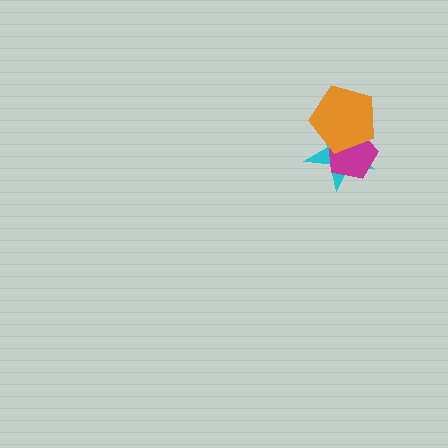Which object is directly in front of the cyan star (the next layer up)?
The magenta pentagon is directly in front of the cyan star.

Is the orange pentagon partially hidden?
No, no other shape covers it.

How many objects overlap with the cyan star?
2 objects overlap with the cyan star.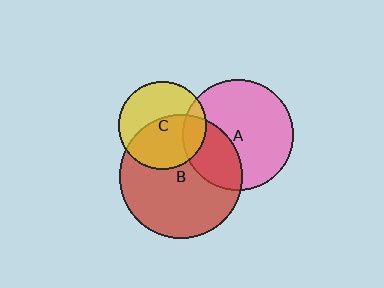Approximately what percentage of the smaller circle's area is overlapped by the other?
Approximately 15%.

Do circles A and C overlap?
Yes.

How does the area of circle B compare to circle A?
Approximately 1.2 times.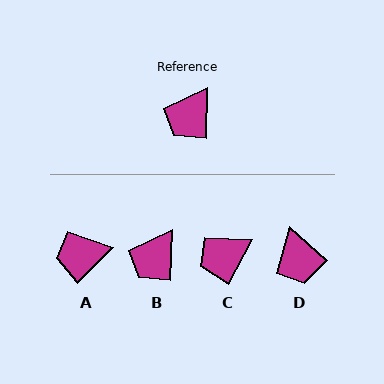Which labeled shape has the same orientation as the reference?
B.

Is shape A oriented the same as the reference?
No, it is off by about 43 degrees.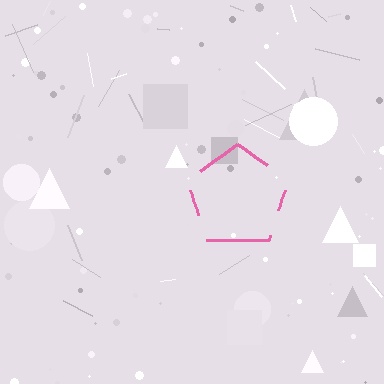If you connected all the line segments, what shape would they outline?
They would outline a pentagon.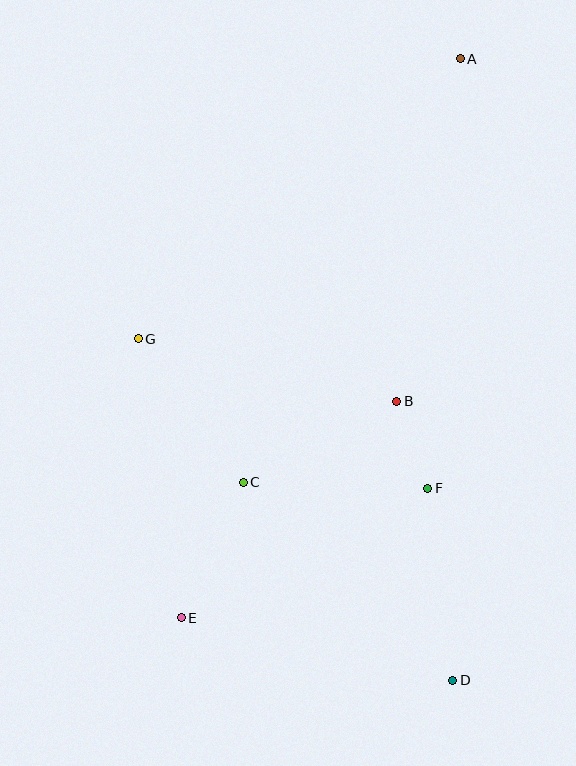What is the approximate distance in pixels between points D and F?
The distance between D and F is approximately 193 pixels.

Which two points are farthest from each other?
Points A and E are farthest from each other.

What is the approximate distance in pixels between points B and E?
The distance between B and E is approximately 305 pixels.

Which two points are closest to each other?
Points B and F are closest to each other.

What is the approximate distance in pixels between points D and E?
The distance between D and E is approximately 279 pixels.